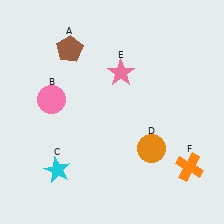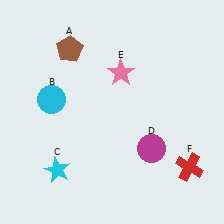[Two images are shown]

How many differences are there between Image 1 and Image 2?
There are 3 differences between the two images.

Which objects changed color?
B changed from pink to cyan. D changed from orange to magenta. F changed from orange to red.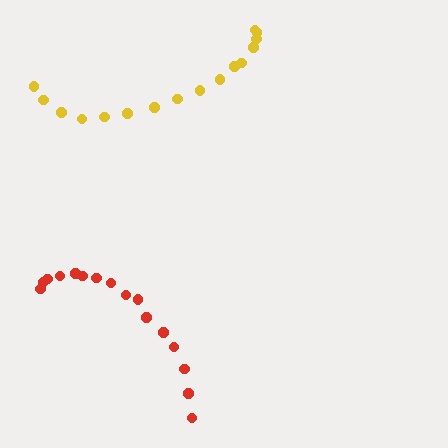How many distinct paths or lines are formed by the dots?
There are 2 distinct paths.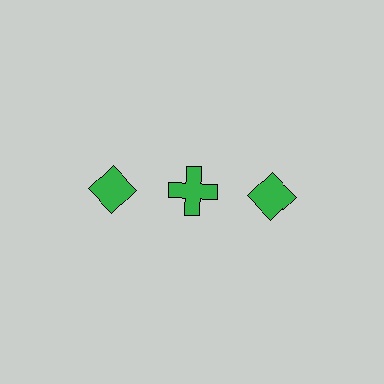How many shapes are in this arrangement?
There are 3 shapes arranged in a grid pattern.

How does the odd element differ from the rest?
It has a different shape: cross instead of diamond.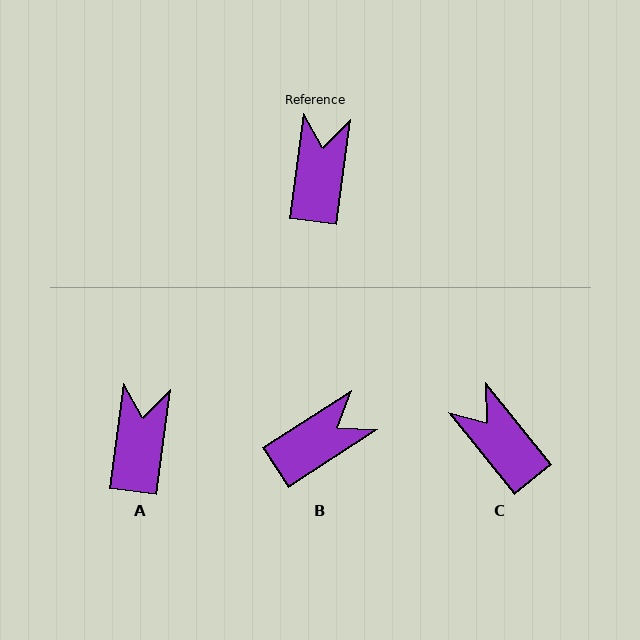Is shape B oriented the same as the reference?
No, it is off by about 50 degrees.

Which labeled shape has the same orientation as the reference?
A.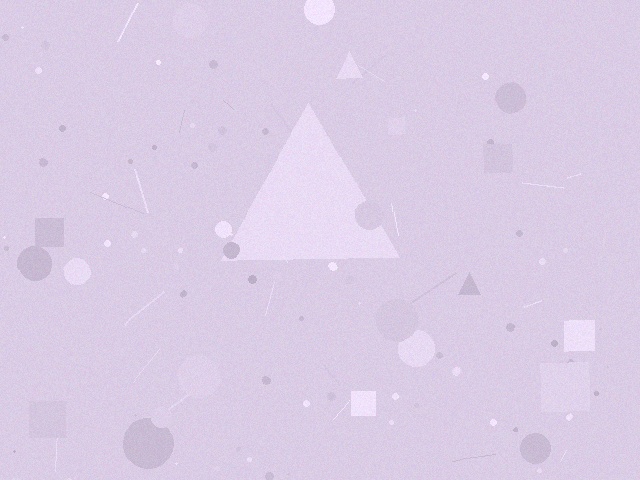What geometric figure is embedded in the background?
A triangle is embedded in the background.